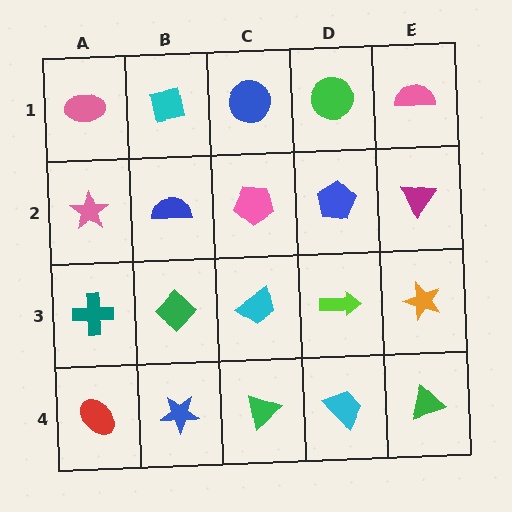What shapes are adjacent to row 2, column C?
A blue circle (row 1, column C), a cyan trapezoid (row 3, column C), a blue semicircle (row 2, column B), a blue pentagon (row 2, column D).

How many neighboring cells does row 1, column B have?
3.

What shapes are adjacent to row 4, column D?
A lime arrow (row 3, column D), a green triangle (row 4, column C), a green triangle (row 4, column E).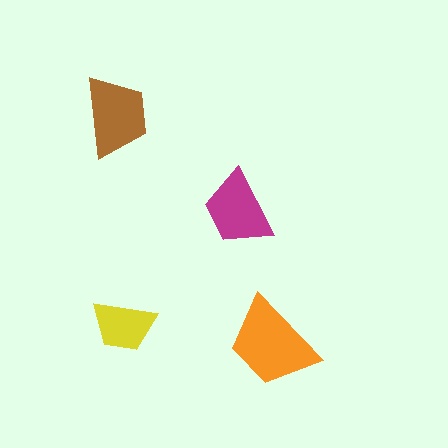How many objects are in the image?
There are 4 objects in the image.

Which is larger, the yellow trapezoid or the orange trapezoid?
The orange one.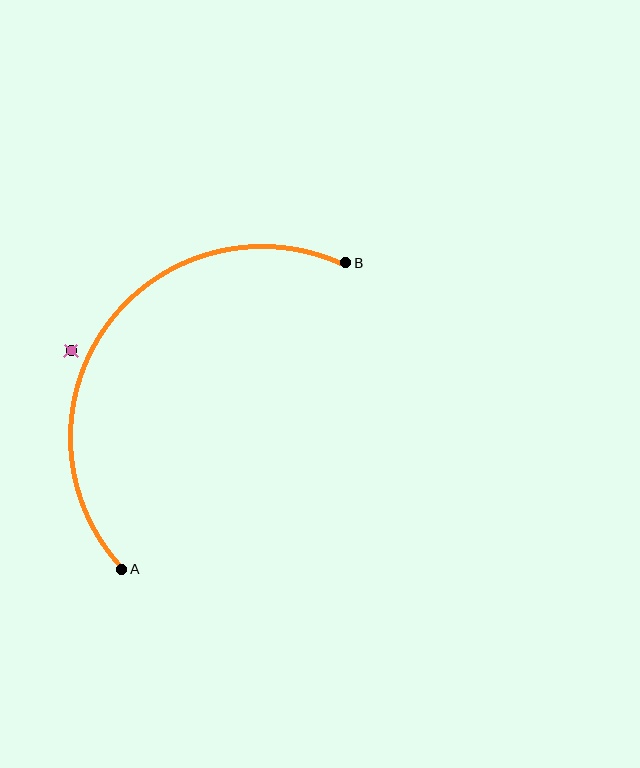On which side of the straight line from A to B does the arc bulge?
The arc bulges above and to the left of the straight line connecting A and B.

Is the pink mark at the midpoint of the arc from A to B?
No — the pink mark does not lie on the arc at all. It sits slightly outside the curve.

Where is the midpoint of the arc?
The arc midpoint is the point on the curve farthest from the straight line joining A and B. It sits above and to the left of that line.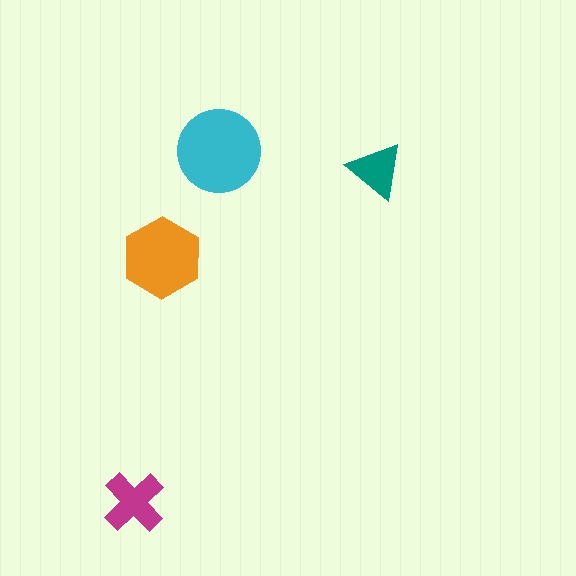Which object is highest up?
The cyan circle is topmost.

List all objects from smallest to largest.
The teal triangle, the magenta cross, the orange hexagon, the cyan circle.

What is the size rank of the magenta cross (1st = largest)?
3rd.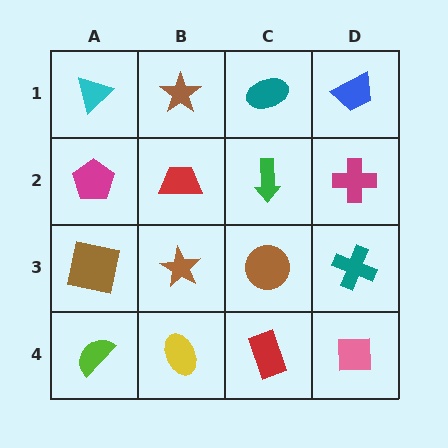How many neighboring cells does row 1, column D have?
2.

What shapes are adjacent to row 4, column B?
A brown star (row 3, column B), a lime semicircle (row 4, column A), a red rectangle (row 4, column C).